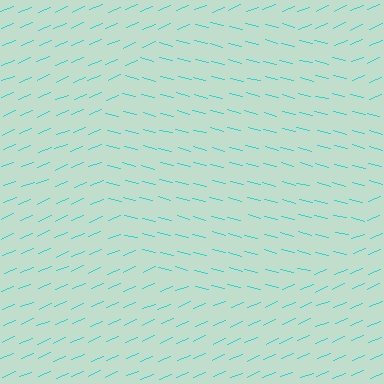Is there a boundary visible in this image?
Yes, there is a texture boundary formed by a change in line orientation.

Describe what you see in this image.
The image is filled with small cyan line segments. A circle region in the image has lines oriented differently from the surrounding lines, creating a visible texture boundary.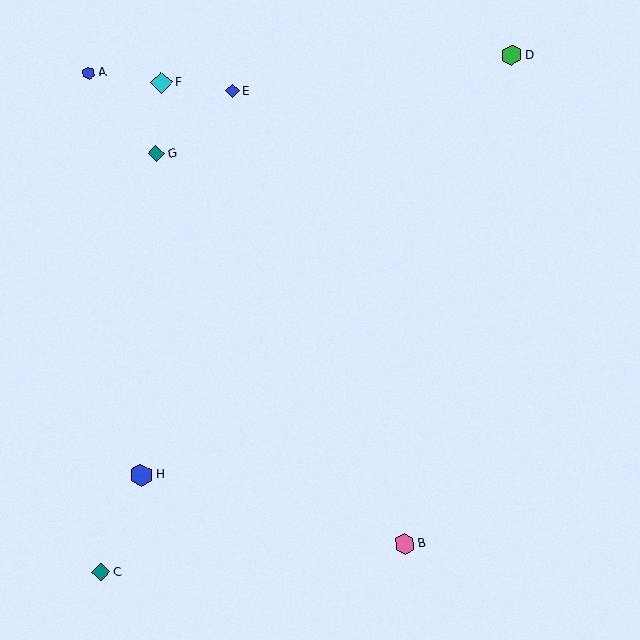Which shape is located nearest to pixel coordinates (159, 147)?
The teal diamond (labeled G) at (156, 154) is nearest to that location.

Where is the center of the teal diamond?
The center of the teal diamond is at (101, 572).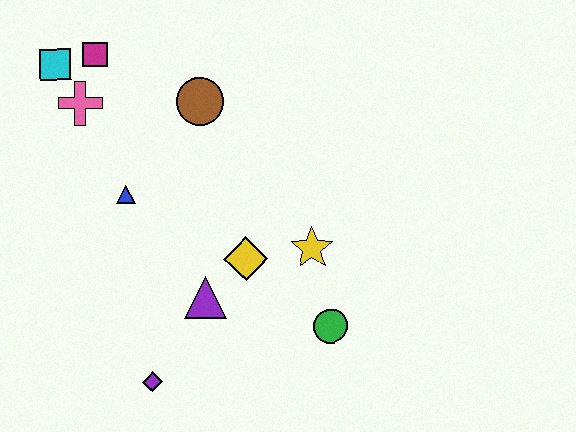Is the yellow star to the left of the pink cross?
No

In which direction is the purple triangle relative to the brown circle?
The purple triangle is below the brown circle.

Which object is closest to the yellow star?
The yellow diamond is closest to the yellow star.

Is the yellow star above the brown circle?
No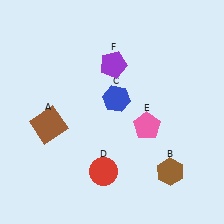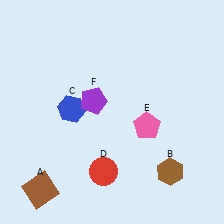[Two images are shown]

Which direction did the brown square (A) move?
The brown square (A) moved down.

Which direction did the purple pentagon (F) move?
The purple pentagon (F) moved down.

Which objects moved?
The objects that moved are: the brown square (A), the blue hexagon (C), the purple pentagon (F).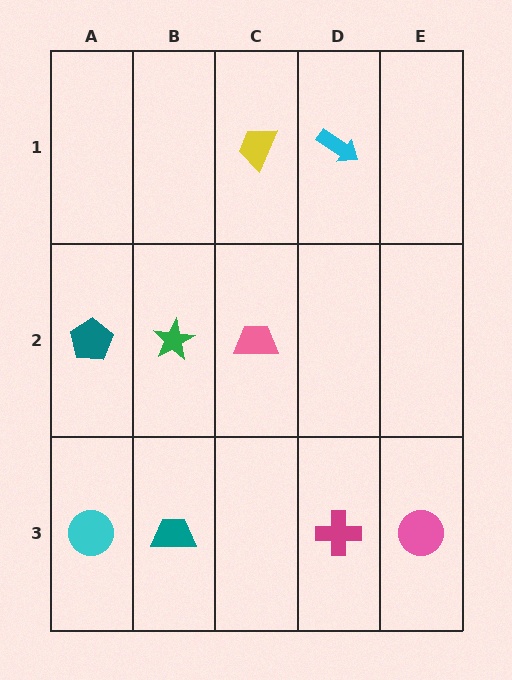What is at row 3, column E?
A pink circle.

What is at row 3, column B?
A teal trapezoid.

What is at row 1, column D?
A cyan arrow.